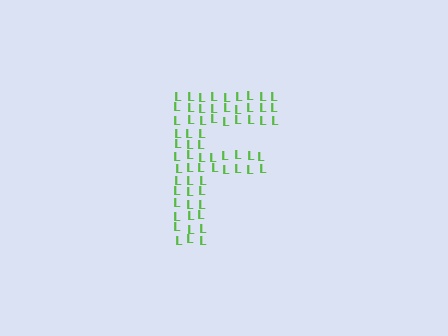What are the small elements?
The small elements are letter L's.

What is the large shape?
The large shape is the letter F.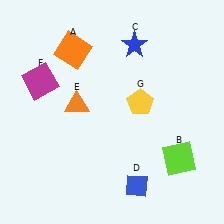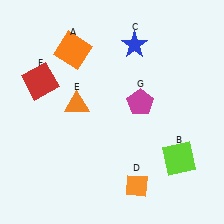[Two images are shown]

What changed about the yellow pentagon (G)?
In Image 1, G is yellow. In Image 2, it changed to magenta.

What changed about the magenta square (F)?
In Image 1, F is magenta. In Image 2, it changed to red.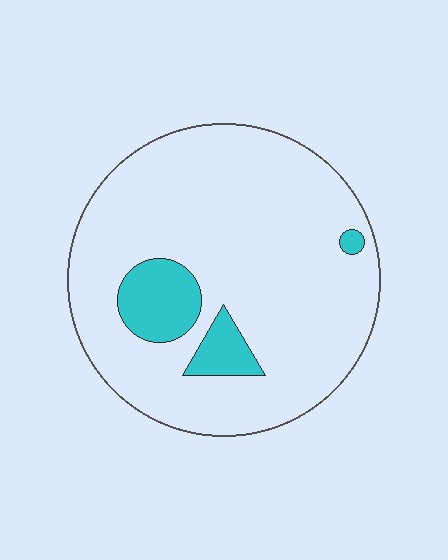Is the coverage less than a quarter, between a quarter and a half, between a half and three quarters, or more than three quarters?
Less than a quarter.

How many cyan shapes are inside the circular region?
3.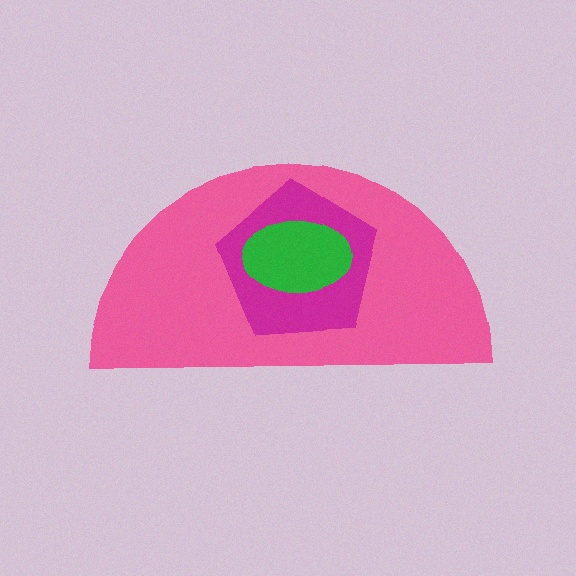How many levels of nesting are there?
3.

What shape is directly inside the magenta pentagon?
The green ellipse.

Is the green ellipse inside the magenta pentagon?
Yes.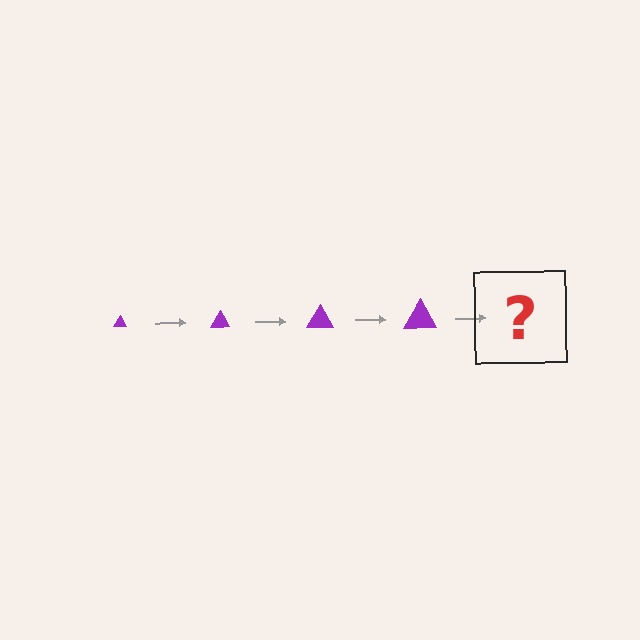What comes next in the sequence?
The next element should be a purple triangle, larger than the previous one.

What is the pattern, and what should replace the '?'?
The pattern is that the triangle gets progressively larger each step. The '?' should be a purple triangle, larger than the previous one.